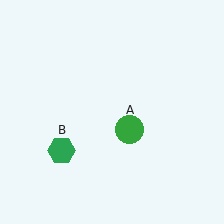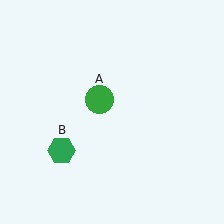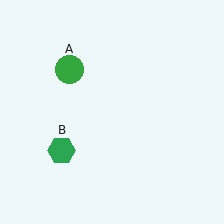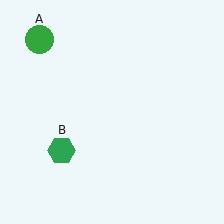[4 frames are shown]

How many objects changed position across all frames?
1 object changed position: green circle (object A).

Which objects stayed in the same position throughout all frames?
Green hexagon (object B) remained stationary.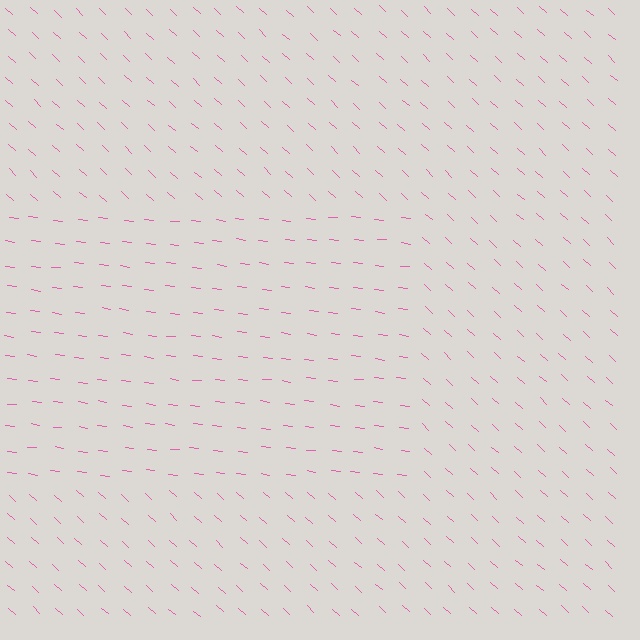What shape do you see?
I see a rectangle.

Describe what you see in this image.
The image is filled with small pink line segments. A rectangle region in the image has lines oriented differently from the surrounding lines, creating a visible texture boundary.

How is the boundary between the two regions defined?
The boundary is defined purely by a change in line orientation (approximately 35 degrees difference). All lines are the same color and thickness.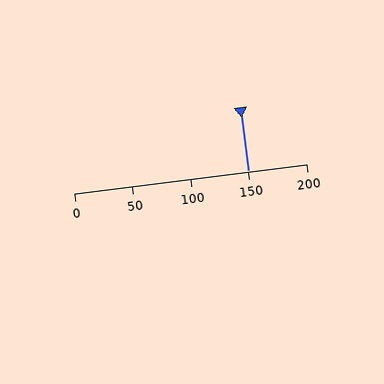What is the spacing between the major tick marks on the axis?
The major ticks are spaced 50 apart.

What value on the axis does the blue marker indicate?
The marker indicates approximately 150.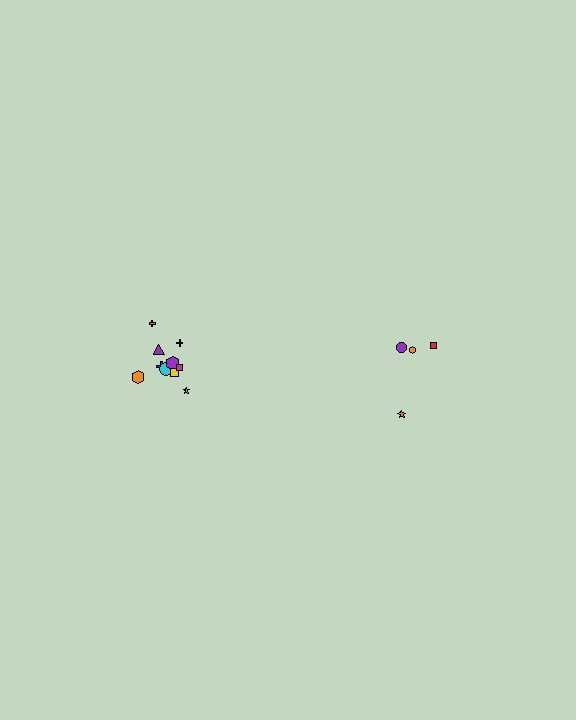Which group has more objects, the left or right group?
The left group.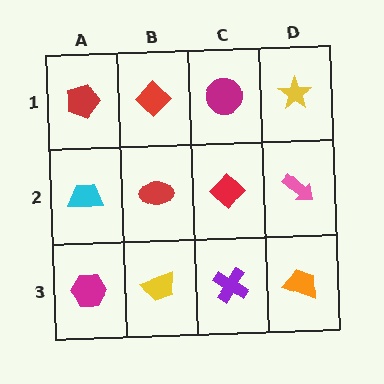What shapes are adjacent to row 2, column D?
A yellow star (row 1, column D), an orange trapezoid (row 3, column D), a red diamond (row 2, column C).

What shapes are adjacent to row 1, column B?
A red ellipse (row 2, column B), a red pentagon (row 1, column A), a magenta circle (row 1, column C).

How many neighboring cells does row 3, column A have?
2.